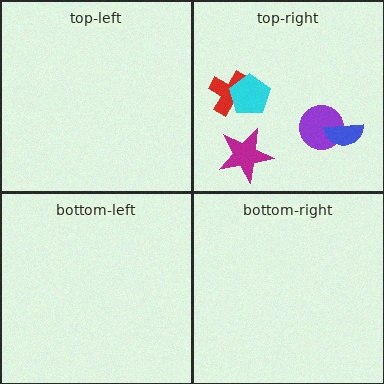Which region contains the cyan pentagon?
The top-right region.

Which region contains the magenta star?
The top-right region.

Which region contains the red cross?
The top-right region.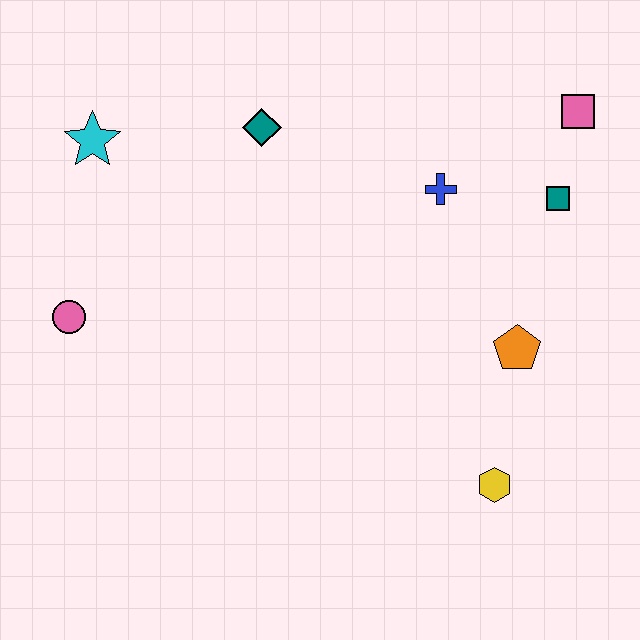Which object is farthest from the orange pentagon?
The cyan star is farthest from the orange pentagon.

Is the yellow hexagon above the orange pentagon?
No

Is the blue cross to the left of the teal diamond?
No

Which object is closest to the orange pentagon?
The yellow hexagon is closest to the orange pentagon.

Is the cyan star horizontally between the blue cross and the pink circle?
Yes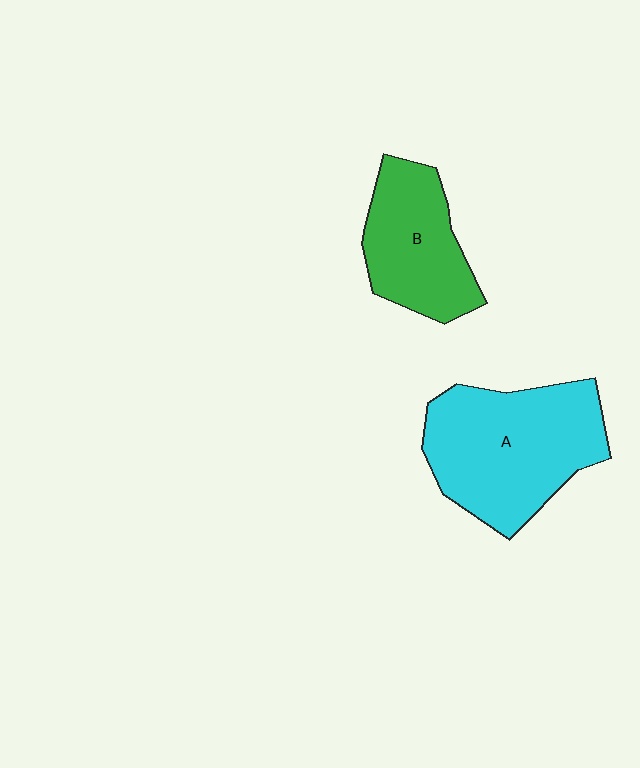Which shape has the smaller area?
Shape B (green).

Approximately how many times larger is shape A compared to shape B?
Approximately 1.5 times.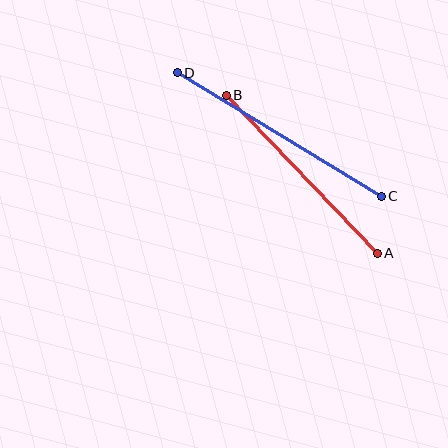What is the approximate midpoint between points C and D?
The midpoint is at approximately (279, 134) pixels.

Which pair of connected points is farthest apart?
Points C and D are farthest apart.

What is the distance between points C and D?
The distance is approximately 239 pixels.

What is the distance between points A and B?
The distance is approximately 219 pixels.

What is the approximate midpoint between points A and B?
The midpoint is at approximately (302, 174) pixels.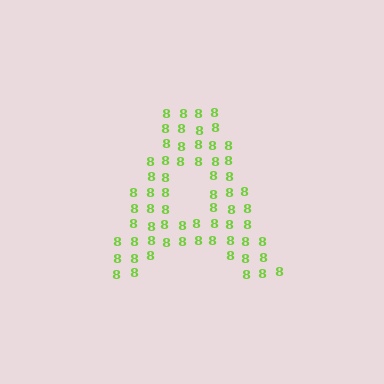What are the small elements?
The small elements are digit 8's.